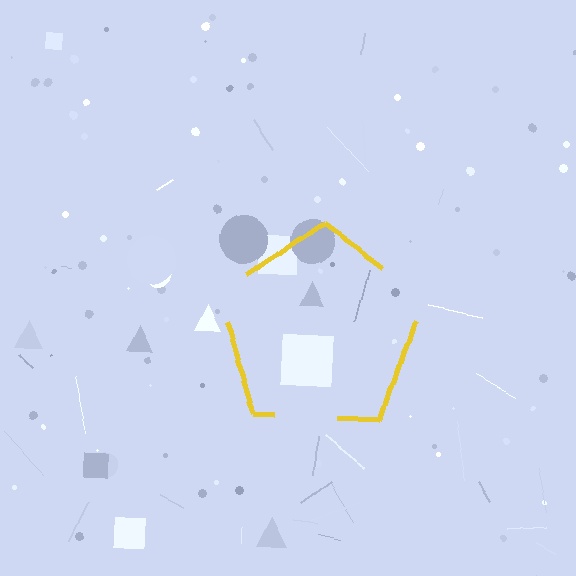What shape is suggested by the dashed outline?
The dashed outline suggests a pentagon.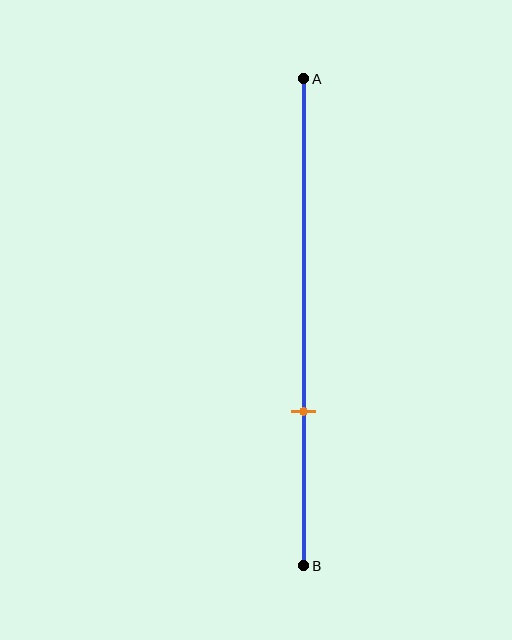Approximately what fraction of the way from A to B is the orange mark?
The orange mark is approximately 70% of the way from A to B.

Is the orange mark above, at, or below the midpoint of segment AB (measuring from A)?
The orange mark is below the midpoint of segment AB.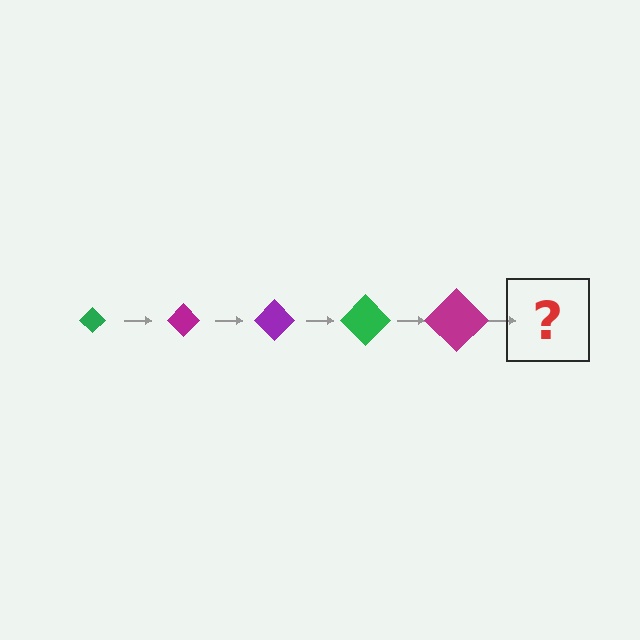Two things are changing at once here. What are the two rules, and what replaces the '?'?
The two rules are that the diamond grows larger each step and the color cycles through green, magenta, and purple. The '?' should be a purple diamond, larger than the previous one.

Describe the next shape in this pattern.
It should be a purple diamond, larger than the previous one.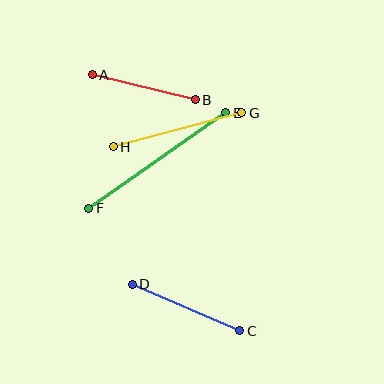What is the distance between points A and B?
The distance is approximately 106 pixels.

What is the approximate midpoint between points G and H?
The midpoint is at approximately (178, 130) pixels.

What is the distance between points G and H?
The distance is approximately 133 pixels.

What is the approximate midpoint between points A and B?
The midpoint is at approximately (144, 87) pixels.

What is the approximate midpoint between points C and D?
The midpoint is at approximately (186, 307) pixels.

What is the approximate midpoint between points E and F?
The midpoint is at approximately (157, 161) pixels.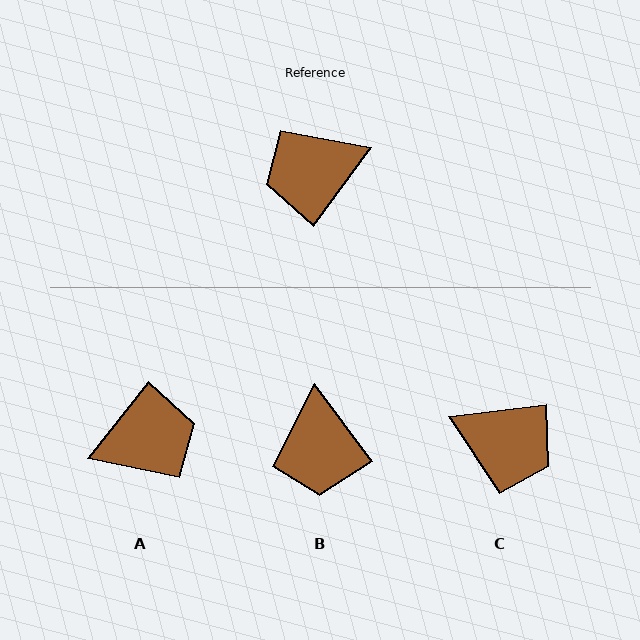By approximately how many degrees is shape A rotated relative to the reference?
Approximately 179 degrees counter-clockwise.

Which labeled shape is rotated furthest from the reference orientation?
A, about 179 degrees away.